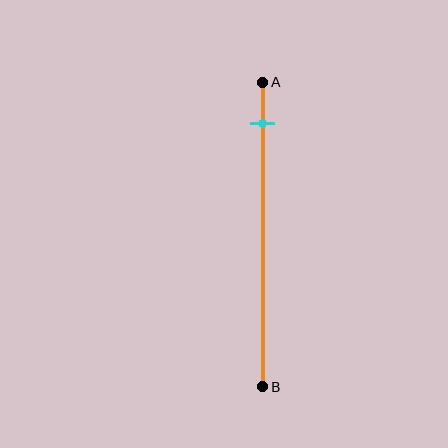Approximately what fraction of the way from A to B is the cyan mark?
The cyan mark is approximately 15% of the way from A to B.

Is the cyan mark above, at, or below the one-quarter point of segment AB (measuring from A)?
The cyan mark is above the one-quarter point of segment AB.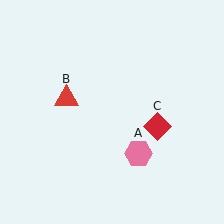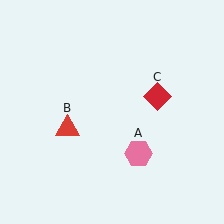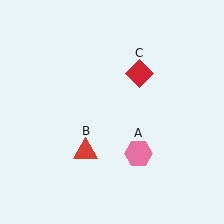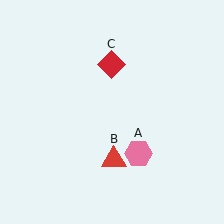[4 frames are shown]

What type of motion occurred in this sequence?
The red triangle (object B), red diamond (object C) rotated counterclockwise around the center of the scene.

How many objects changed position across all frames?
2 objects changed position: red triangle (object B), red diamond (object C).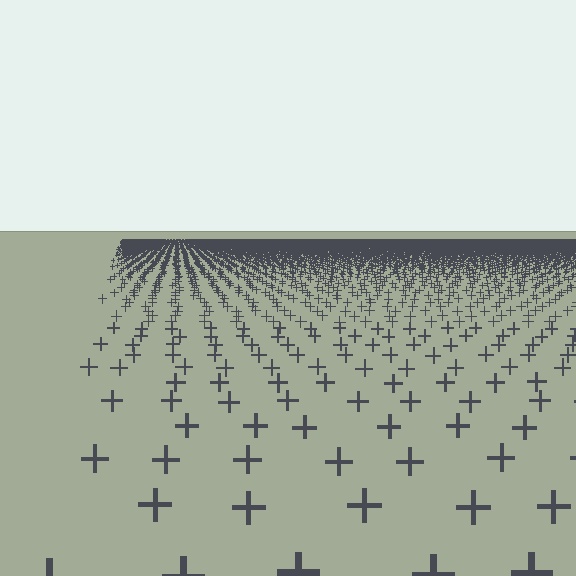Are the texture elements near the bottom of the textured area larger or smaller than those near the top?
Larger. Near the bottom, elements are closer to the viewer and appear at a bigger on-screen size.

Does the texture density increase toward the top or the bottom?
Density increases toward the top.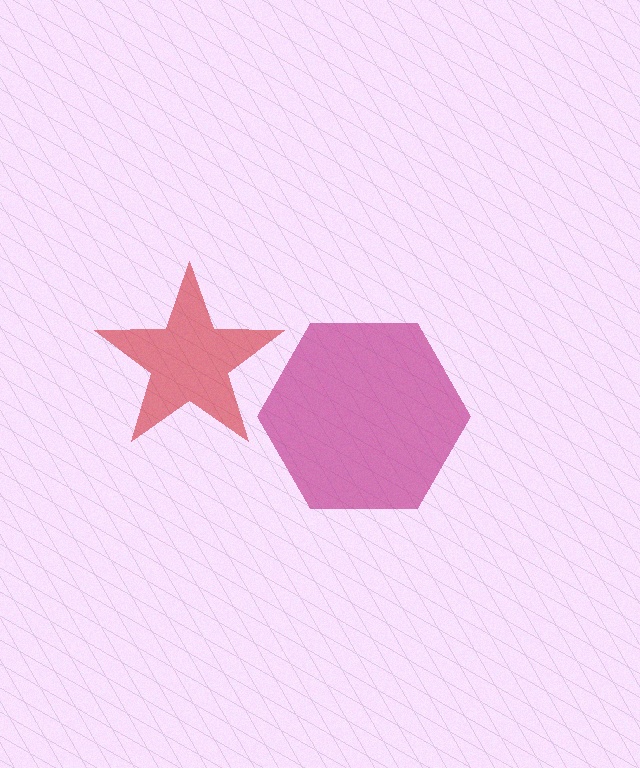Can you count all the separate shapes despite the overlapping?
Yes, there are 2 separate shapes.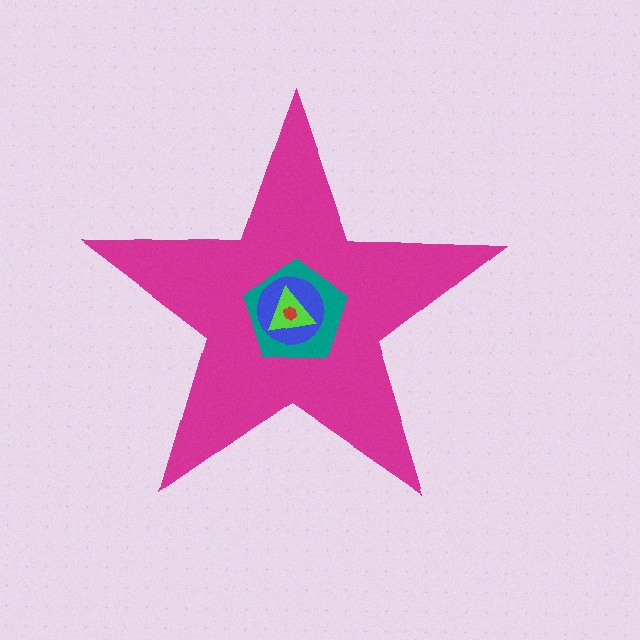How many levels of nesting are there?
5.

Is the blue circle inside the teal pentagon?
Yes.